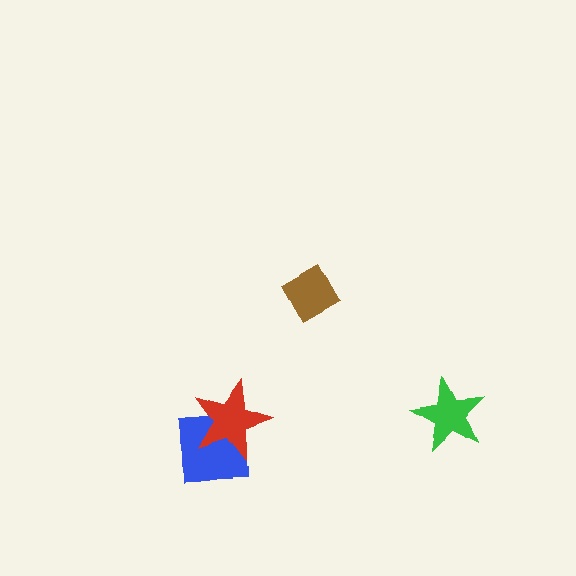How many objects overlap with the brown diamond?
0 objects overlap with the brown diamond.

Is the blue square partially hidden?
Yes, it is partially covered by another shape.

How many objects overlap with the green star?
0 objects overlap with the green star.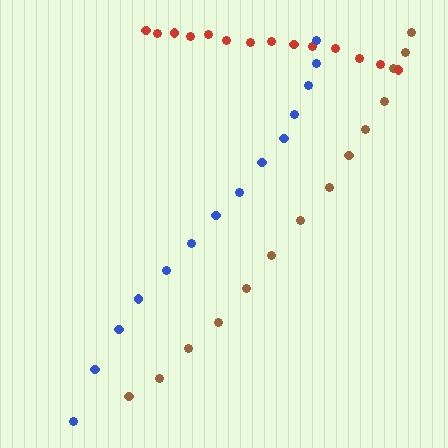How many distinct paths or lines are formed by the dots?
There are 3 distinct paths.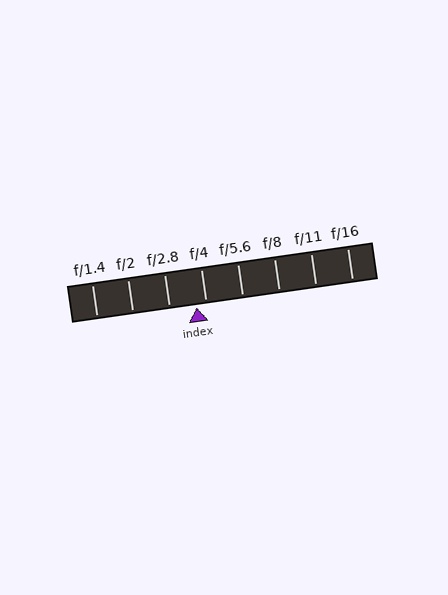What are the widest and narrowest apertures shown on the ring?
The widest aperture shown is f/1.4 and the narrowest is f/16.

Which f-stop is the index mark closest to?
The index mark is closest to f/4.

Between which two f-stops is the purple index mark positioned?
The index mark is between f/2.8 and f/4.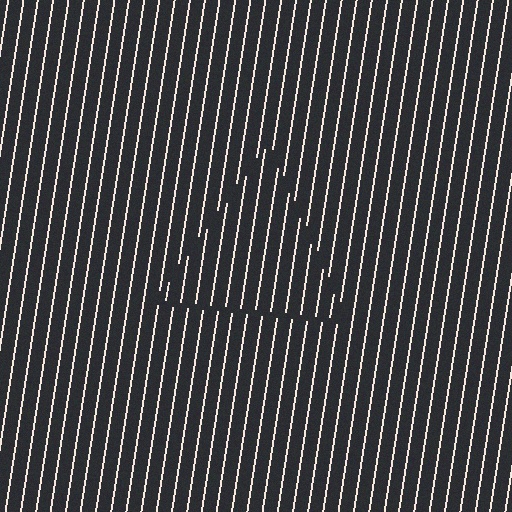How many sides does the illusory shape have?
3 sides — the line-ends trace a triangle.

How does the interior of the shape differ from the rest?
The interior of the shape contains the same grating, shifted by half a period — the contour is defined by the phase discontinuity where line-ends from the inner and outer gratings abut.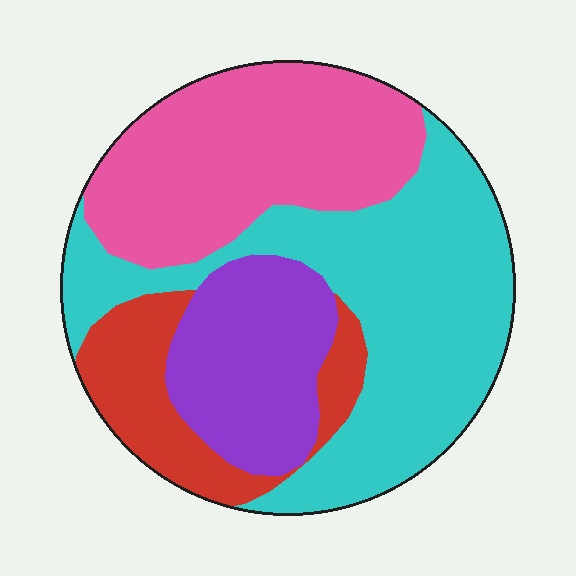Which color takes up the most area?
Cyan, at roughly 40%.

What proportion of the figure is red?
Red covers around 15% of the figure.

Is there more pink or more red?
Pink.